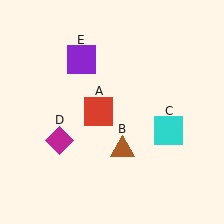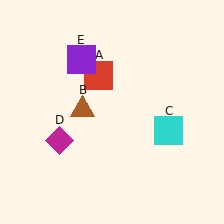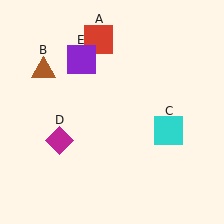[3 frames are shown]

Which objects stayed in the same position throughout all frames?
Cyan square (object C) and magenta diamond (object D) and purple square (object E) remained stationary.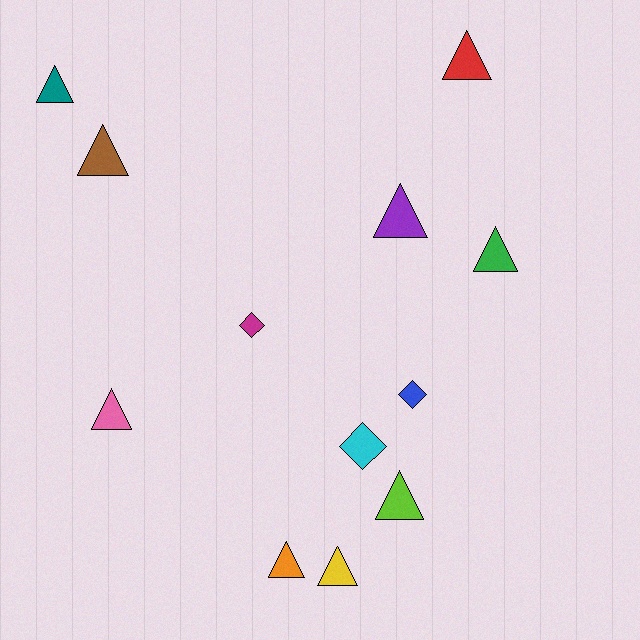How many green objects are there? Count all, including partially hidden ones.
There is 1 green object.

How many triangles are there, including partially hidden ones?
There are 9 triangles.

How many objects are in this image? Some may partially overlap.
There are 12 objects.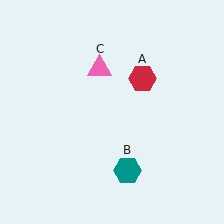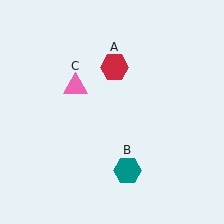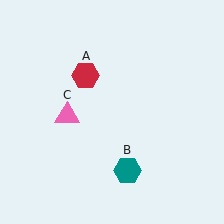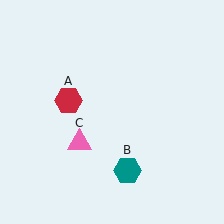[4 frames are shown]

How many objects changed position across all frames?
2 objects changed position: red hexagon (object A), pink triangle (object C).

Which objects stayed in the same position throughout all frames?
Teal hexagon (object B) remained stationary.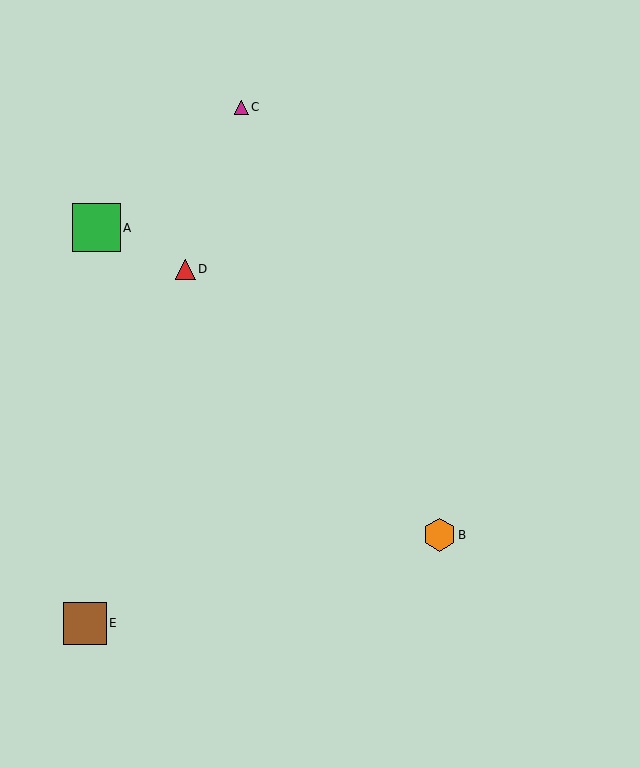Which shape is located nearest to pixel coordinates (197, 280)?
The red triangle (labeled D) at (185, 269) is nearest to that location.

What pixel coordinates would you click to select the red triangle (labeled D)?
Click at (185, 269) to select the red triangle D.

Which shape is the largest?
The green square (labeled A) is the largest.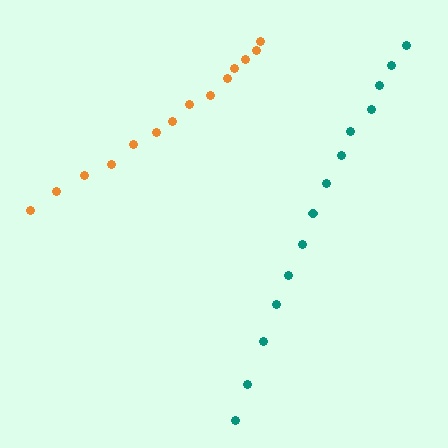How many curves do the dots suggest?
There are 2 distinct paths.